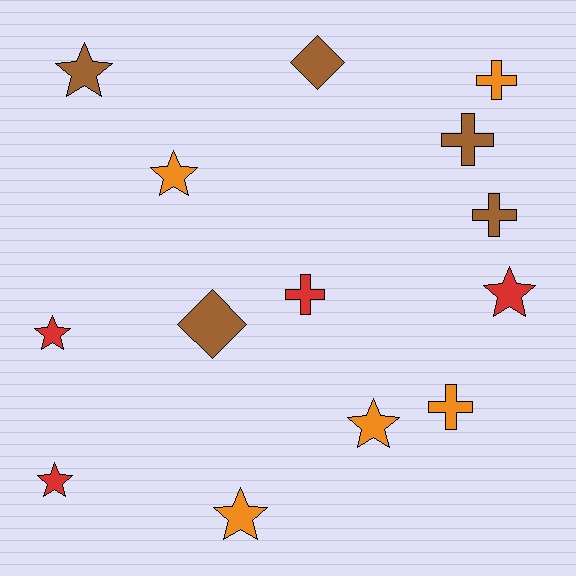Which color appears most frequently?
Brown, with 5 objects.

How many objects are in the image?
There are 14 objects.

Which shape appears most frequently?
Star, with 7 objects.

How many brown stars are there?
There is 1 brown star.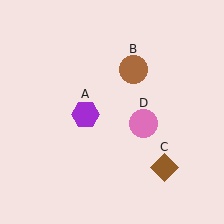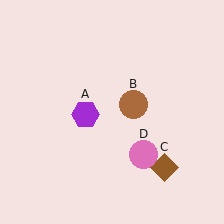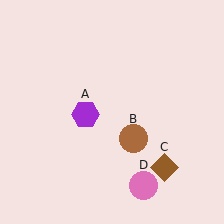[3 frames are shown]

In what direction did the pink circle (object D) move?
The pink circle (object D) moved down.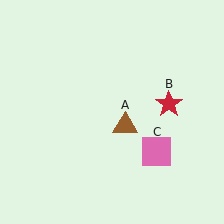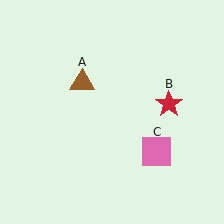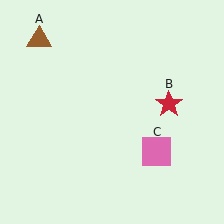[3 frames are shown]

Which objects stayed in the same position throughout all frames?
Red star (object B) and pink square (object C) remained stationary.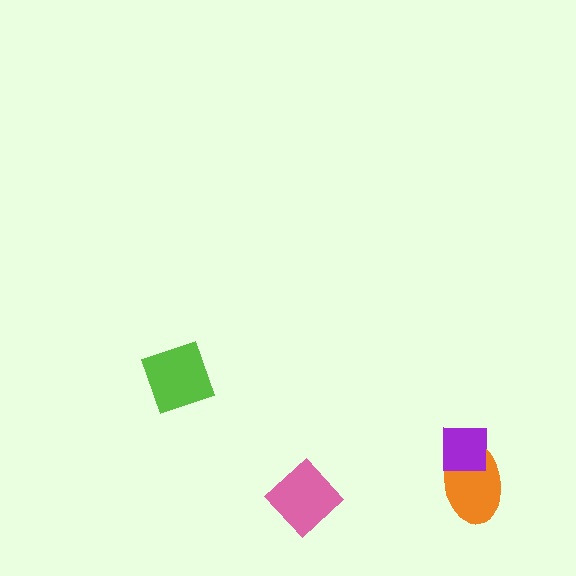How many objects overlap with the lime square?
0 objects overlap with the lime square.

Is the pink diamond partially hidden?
No, no other shape covers it.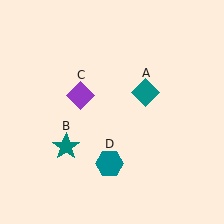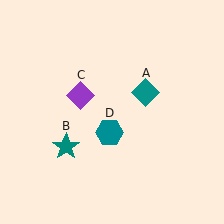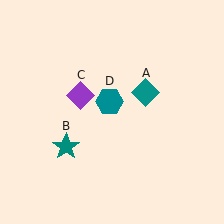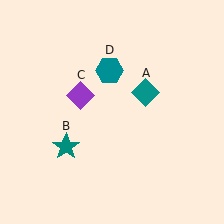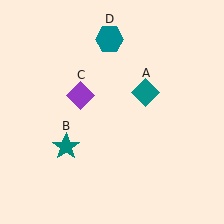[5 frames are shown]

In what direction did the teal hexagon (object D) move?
The teal hexagon (object D) moved up.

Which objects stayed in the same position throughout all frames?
Teal diamond (object A) and teal star (object B) and purple diamond (object C) remained stationary.